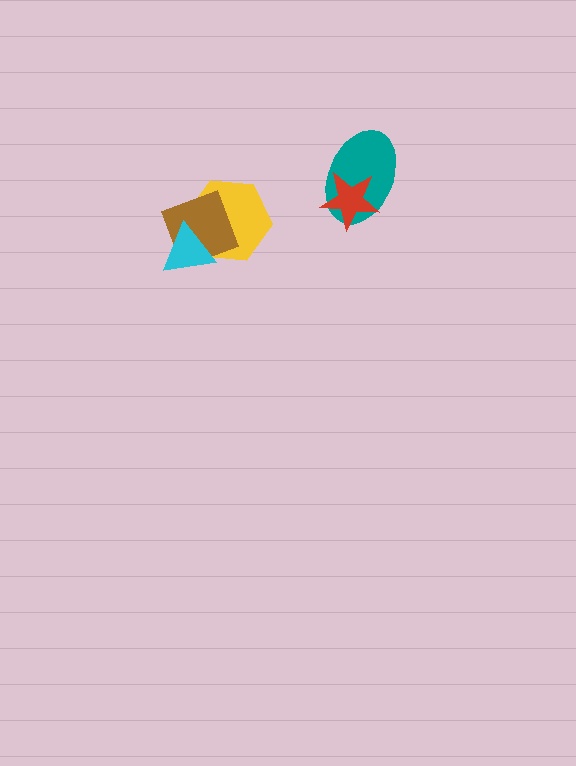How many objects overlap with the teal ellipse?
1 object overlaps with the teal ellipse.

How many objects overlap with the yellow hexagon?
2 objects overlap with the yellow hexagon.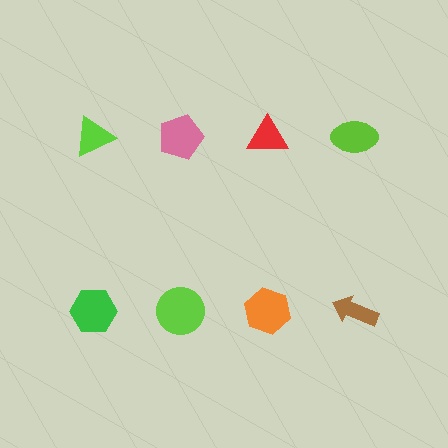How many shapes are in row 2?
4 shapes.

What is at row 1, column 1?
A lime triangle.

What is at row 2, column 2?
A lime circle.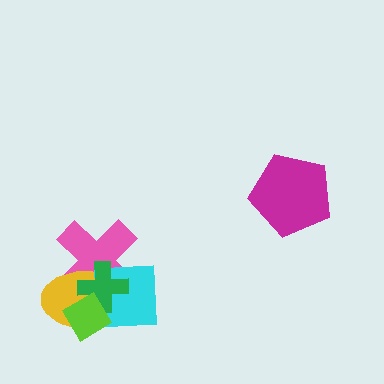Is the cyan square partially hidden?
Yes, it is partially covered by another shape.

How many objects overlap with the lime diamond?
4 objects overlap with the lime diamond.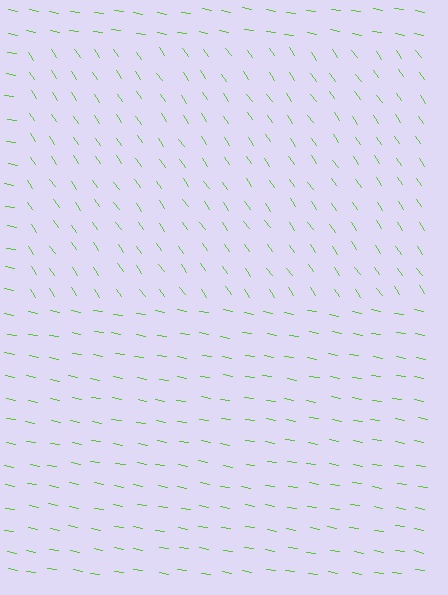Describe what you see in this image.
The image is filled with small lime line segments. A rectangle region in the image has lines oriented differently from the surrounding lines, creating a visible texture boundary.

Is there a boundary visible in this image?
Yes, there is a texture boundary formed by a change in line orientation.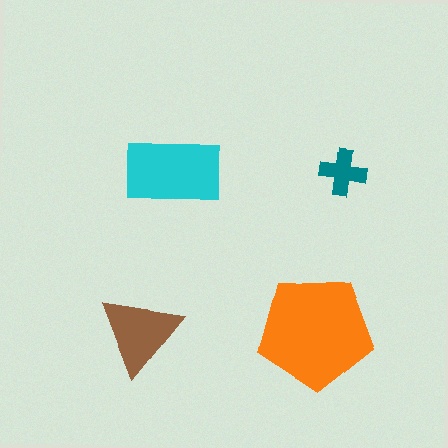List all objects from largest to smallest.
The orange pentagon, the cyan rectangle, the brown triangle, the teal cross.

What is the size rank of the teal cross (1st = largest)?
4th.